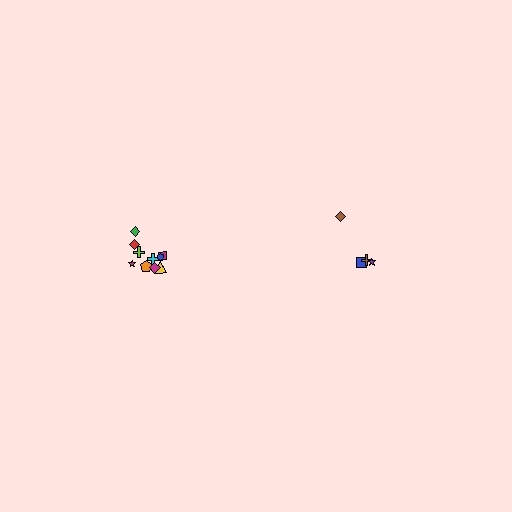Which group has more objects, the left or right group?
The left group.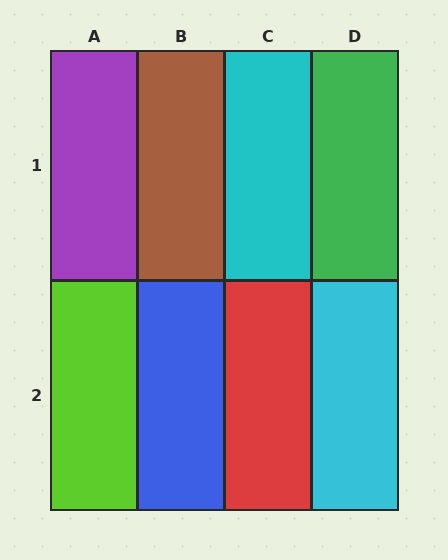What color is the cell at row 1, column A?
Purple.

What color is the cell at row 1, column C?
Cyan.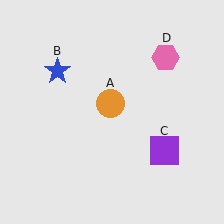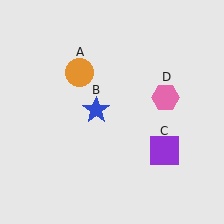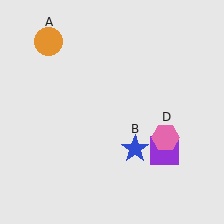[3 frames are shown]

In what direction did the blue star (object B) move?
The blue star (object B) moved down and to the right.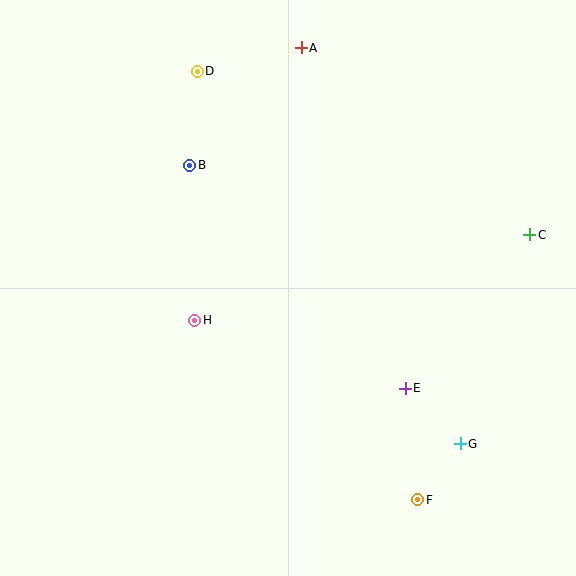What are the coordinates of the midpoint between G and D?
The midpoint between G and D is at (329, 257).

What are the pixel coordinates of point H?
Point H is at (195, 320).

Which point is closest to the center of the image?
Point H at (195, 320) is closest to the center.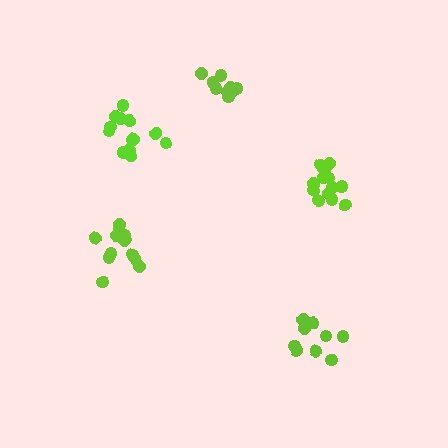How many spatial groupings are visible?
There are 5 spatial groupings.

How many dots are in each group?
Group 1: 14 dots, Group 2: 9 dots, Group 3: 12 dots, Group 4: 13 dots, Group 5: 9 dots (57 total).